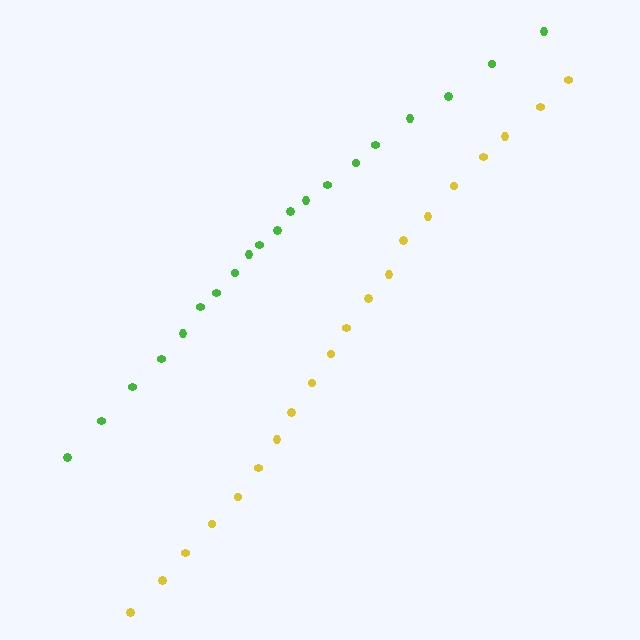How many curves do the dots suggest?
There are 2 distinct paths.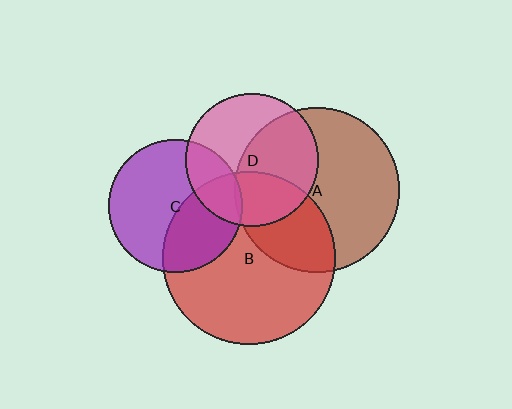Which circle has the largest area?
Circle B (red).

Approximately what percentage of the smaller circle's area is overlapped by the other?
Approximately 20%.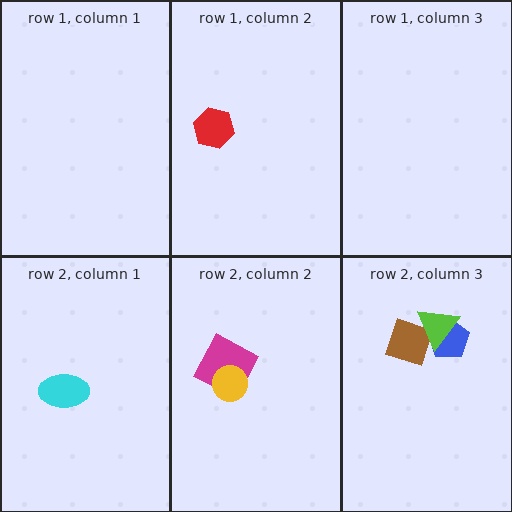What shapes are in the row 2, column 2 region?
The magenta square, the yellow circle.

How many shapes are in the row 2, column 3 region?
3.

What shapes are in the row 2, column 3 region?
The brown diamond, the blue pentagon, the lime triangle.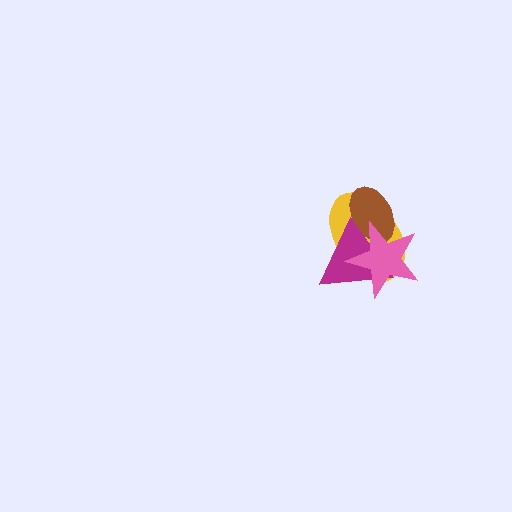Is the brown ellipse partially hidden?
Yes, it is partially covered by another shape.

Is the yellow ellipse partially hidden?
Yes, it is partially covered by another shape.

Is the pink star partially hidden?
No, no other shape covers it.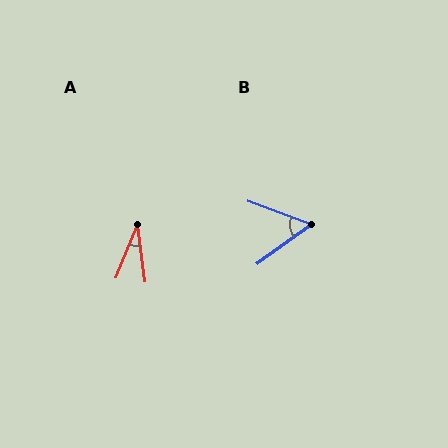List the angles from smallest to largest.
A (30°), B (56°).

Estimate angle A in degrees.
Approximately 30 degrees.